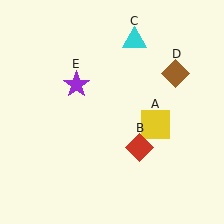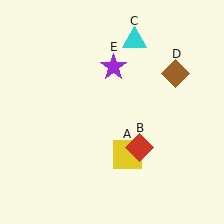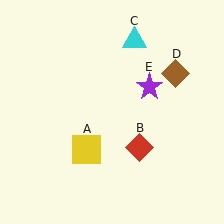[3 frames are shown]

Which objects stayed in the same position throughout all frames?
Red diamond (object B) and cyan triangle (object C) and brown diamond (object D) remained stationary.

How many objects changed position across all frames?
2 objects changed position: yellow square (object A), purple star (object E).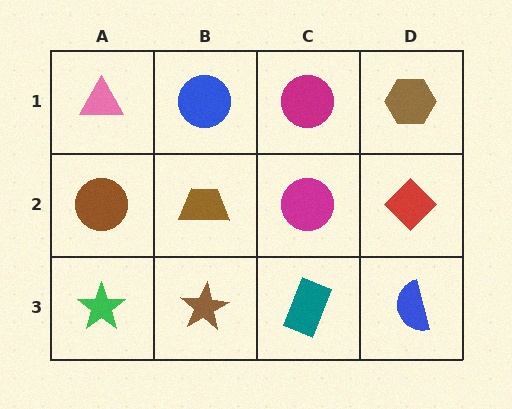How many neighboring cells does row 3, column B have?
3.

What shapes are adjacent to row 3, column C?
A magenta circle (row 2, column C), a brown star (row 3, column B), a blue semicircle (row 3, column D).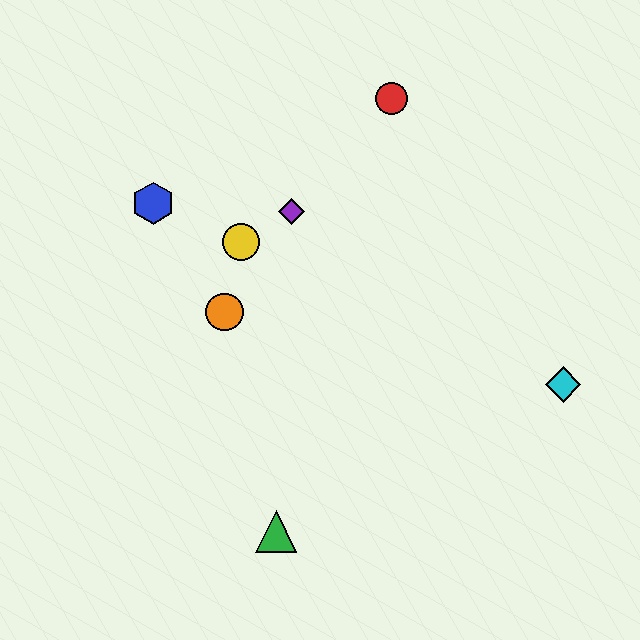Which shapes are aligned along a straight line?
The blue hexagon, the yellow circle, the cyan diamond are aligned along a straight line.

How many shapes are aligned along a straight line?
3 shapes (the blue hexagon, the yellow circle, the cyan diamond) are aligned along a straight line.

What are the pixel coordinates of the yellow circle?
The yellow circle is at (241, 242).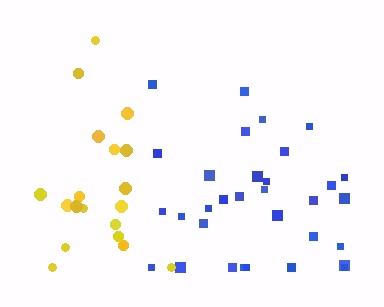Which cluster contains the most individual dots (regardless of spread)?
Blue (33).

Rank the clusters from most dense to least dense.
yellow, blue.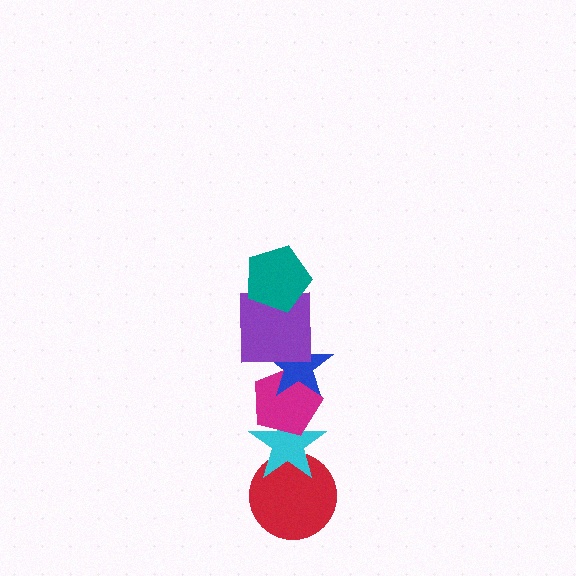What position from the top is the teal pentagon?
The teal pentagon is 1st from the top.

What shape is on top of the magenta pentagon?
The blue star is on top of the magenta pentagon.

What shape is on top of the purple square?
The teal pentagon is on top of the purple square.